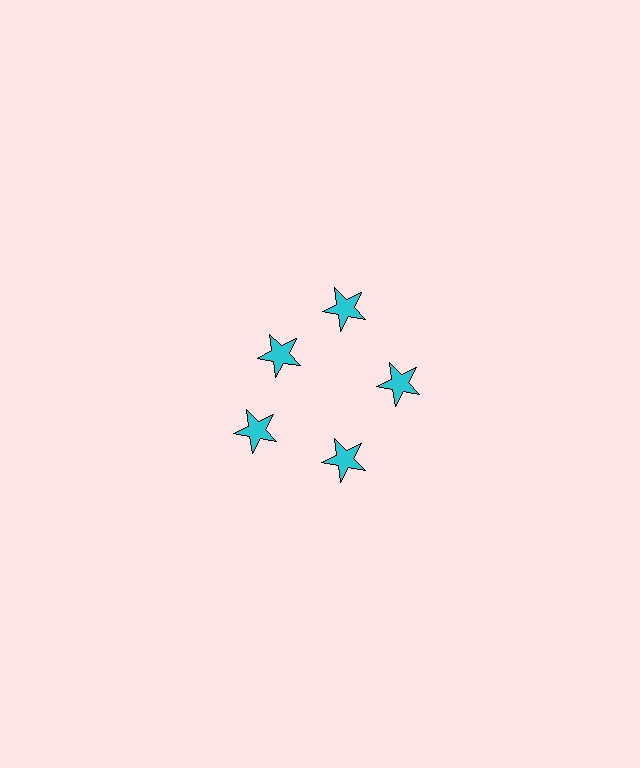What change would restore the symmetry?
The symmetry would be restored by moving it outward, back onto the ring so that all 5 stars sit at equal angles and equal distance from the center.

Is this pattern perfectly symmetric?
No. The 5 cyan stars are arranged in a ring, but one element near the 10 o'clock position is pulled inward toward the center, breaking the 5-fold rotational symmetry.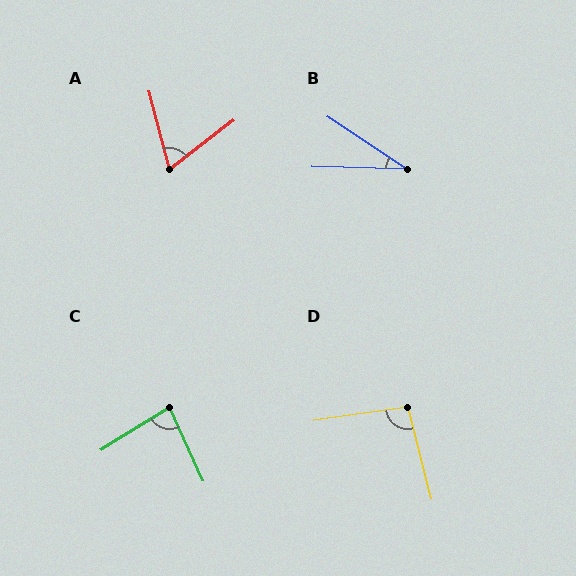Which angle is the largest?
D, at approximately 96 degrees.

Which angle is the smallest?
B, at approximately 32 degrees.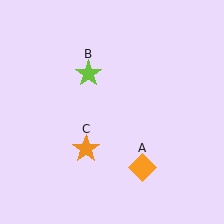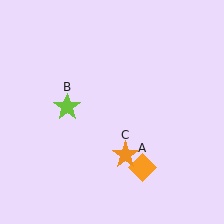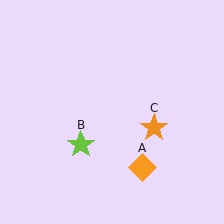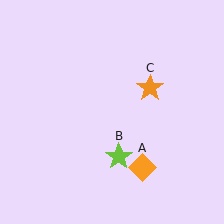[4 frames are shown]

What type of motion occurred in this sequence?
The lime star (object B), orange star (object C) rotated counterclockwise around the center of the scene.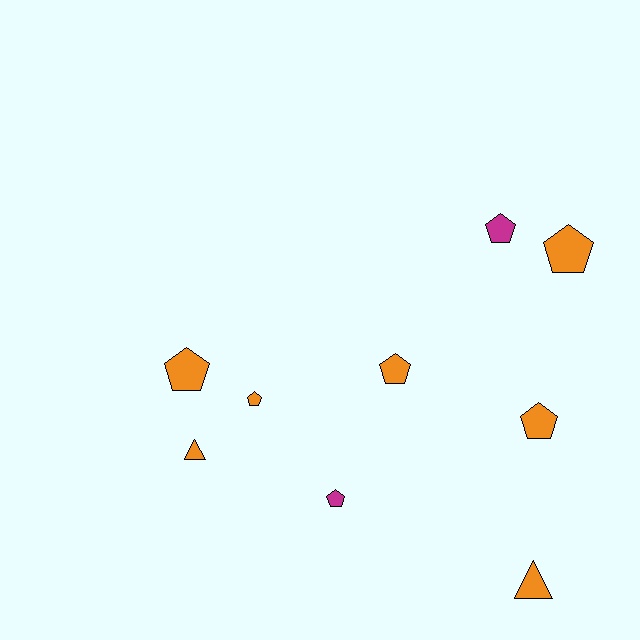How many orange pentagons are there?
There are 5 orange pentagons.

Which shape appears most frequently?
Pentagon, with 7 objects.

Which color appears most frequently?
Orange, with 7 objects.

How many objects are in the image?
There are 9 objects.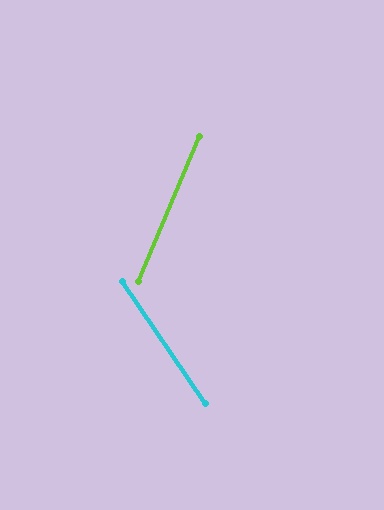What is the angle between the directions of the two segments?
Approximately 57 degrees.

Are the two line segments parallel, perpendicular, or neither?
Neither parallel nor perpendicular — they differ by about 57°.